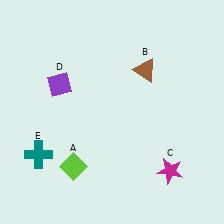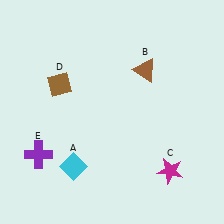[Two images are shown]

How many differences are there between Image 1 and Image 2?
There are 3 differences between the two images.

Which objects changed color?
A changed from lime to cyan. D changed from purple to brown. E changed from teal to purple.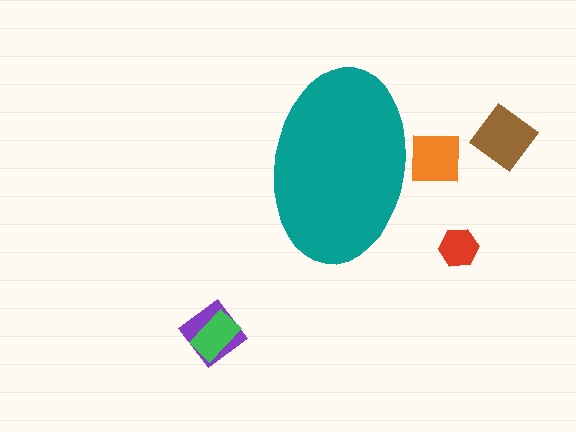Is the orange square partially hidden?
Yes, the orange square is partially hidden behind the teal ellipse.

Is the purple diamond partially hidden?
No, the purple diamond is fully visible.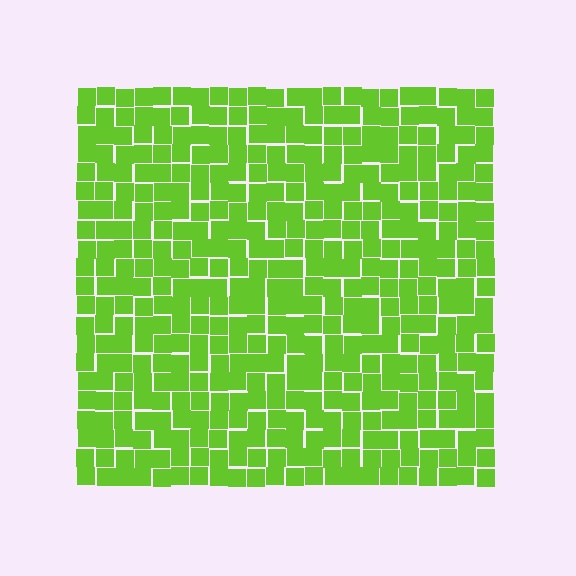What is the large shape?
The large shape is a square.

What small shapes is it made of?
It is made of small squares.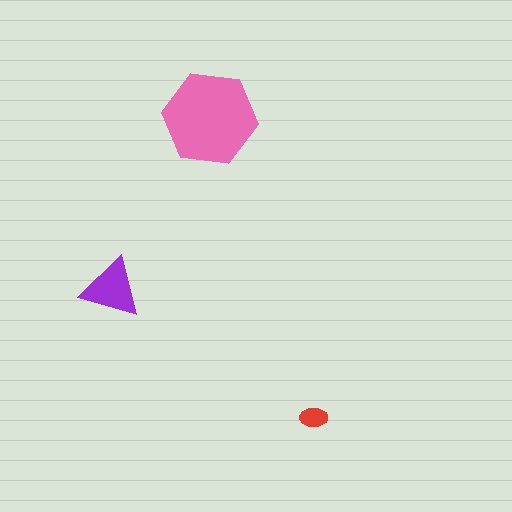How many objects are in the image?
There are 3 objects in the image.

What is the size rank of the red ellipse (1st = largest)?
3rd.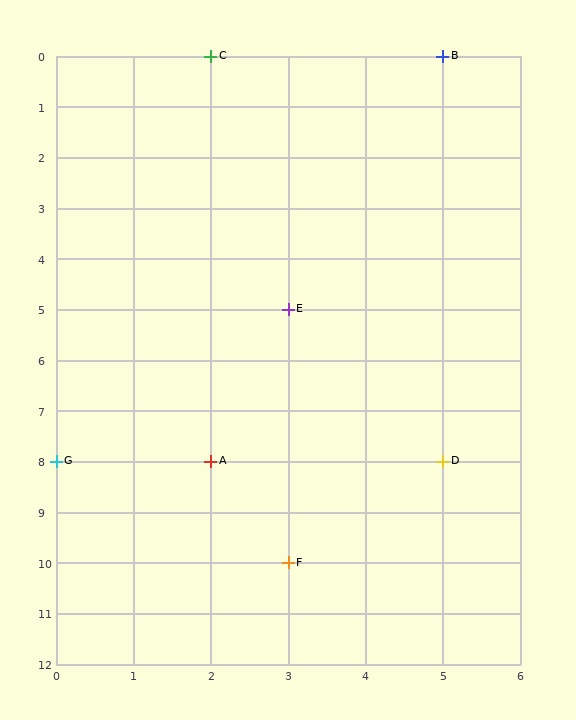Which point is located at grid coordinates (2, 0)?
Point C is at (2, 0).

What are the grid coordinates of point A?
Point A is at grid coordinates (2, 8).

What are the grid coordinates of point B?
Point B is at grid coordinates (5, 0).